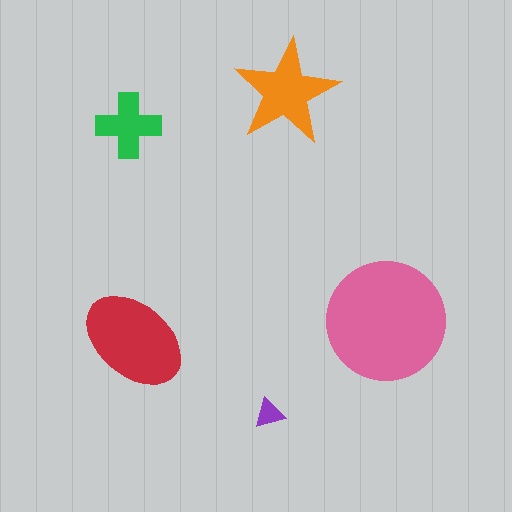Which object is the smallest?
The purple triangle.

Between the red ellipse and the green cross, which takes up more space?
The red ellipse.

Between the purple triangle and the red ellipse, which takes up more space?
The red ellipse.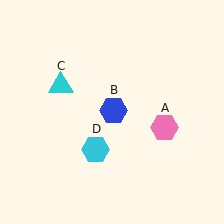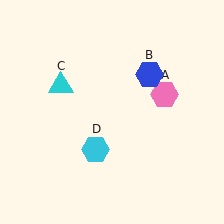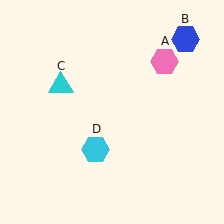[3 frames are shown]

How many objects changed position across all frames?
2 objects changed position: pink hexagon (object A), blue hexagon (object B).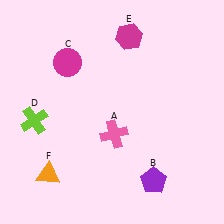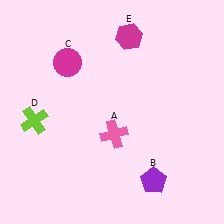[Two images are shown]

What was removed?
The orange triangle (F) was removed in Image 2.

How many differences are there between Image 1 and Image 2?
There is 1 difference between the two images.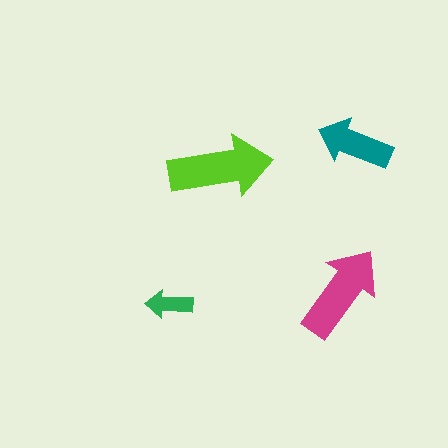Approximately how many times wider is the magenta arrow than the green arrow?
About 2 times wider.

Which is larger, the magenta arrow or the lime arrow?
The lime one.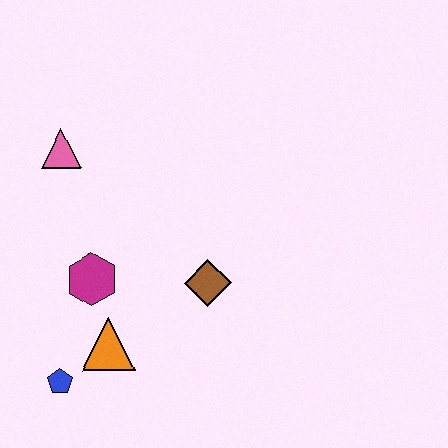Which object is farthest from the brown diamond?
The pink triangle is farthest from the brown diamond.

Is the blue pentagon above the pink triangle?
No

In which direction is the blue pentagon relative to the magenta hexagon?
The blue pentagon is below the magenta hexagon.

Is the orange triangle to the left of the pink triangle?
No